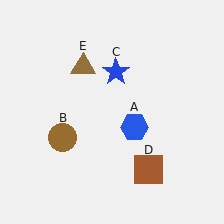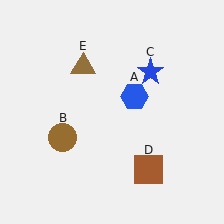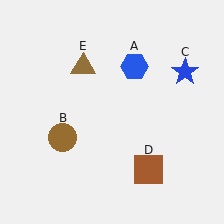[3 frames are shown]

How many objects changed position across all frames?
2 objects changed position: blue hexagon (object A), blue star (object C).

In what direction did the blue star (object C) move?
The blue star (object C) moved right.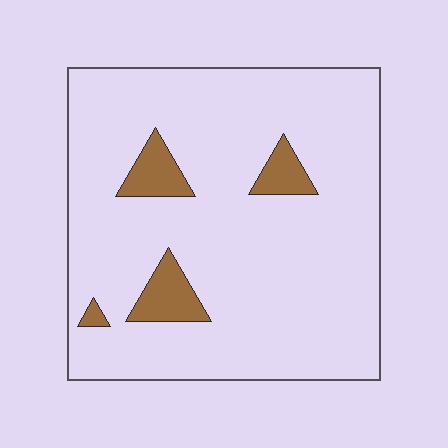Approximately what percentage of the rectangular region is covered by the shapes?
Approximately 10%.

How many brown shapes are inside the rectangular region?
4.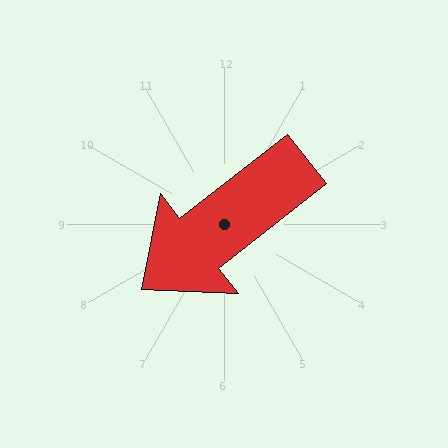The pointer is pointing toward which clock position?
Roughly 8 o'clock.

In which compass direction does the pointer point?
Southwest.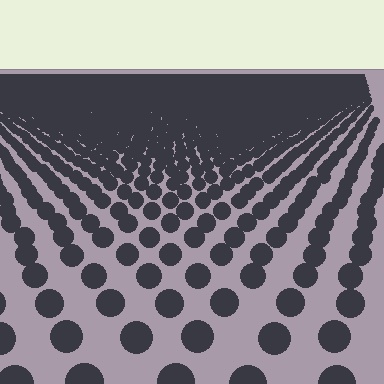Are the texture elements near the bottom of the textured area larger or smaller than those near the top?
Larger. Near the bottom, elements are closer to the viewer and appear at a bigger on-screen size.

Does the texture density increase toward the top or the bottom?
Density increases toward the top.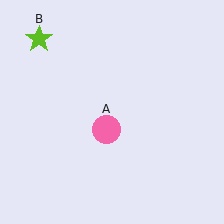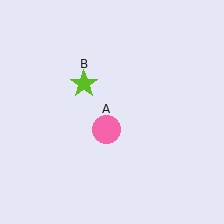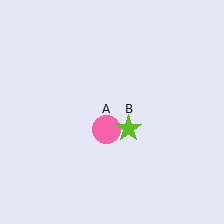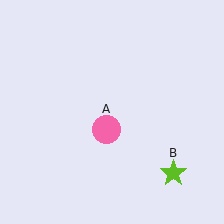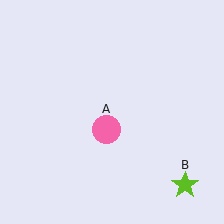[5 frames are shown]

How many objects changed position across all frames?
1 object changed position: lime star (object B).